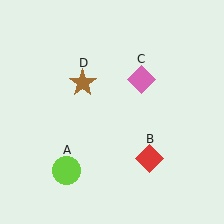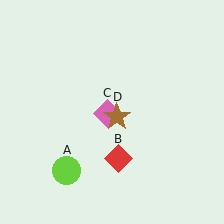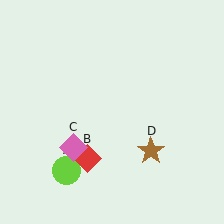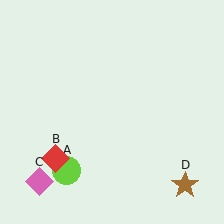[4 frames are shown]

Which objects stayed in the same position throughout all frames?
Lime circle (object A) remained stationary.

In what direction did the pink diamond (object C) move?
The pink diamond (object C) moved down and to the left.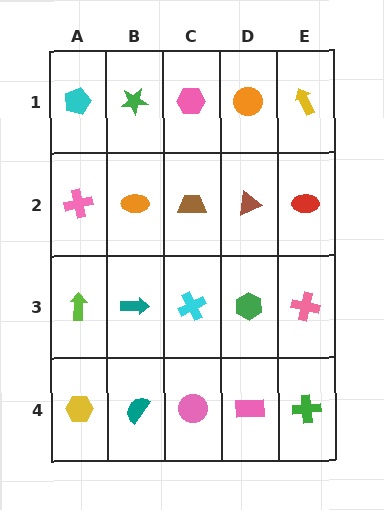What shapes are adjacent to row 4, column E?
A pink cross (row 3, column E), a pink rectangle (row 4, column D).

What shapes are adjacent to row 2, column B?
A green star (row 1, column B), a teal arrow (row 3, column B), a pink cross (row 2, column A), a brown trapezoid (row 2, column C).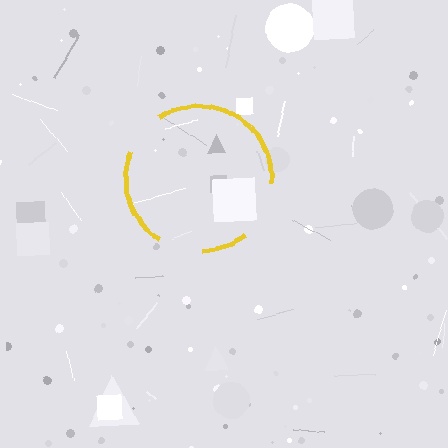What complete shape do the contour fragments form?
The contour fragments form a circle.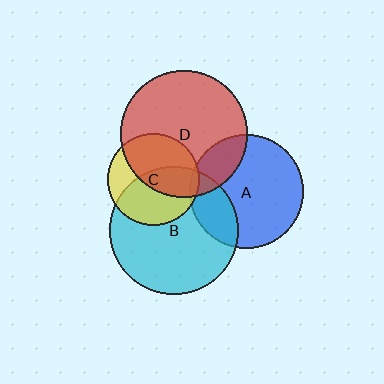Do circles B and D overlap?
Yes.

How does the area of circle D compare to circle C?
Approximately 1.9 times.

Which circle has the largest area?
Circle B (cyan).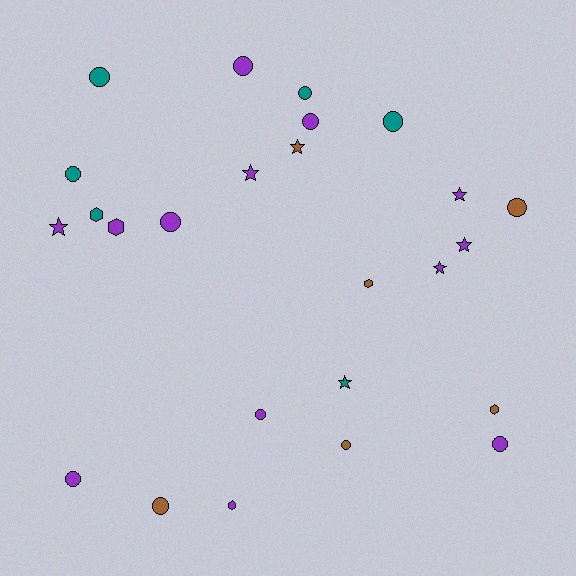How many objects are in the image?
There are 25 objects.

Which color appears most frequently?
Purple, with 13 objects.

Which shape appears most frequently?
Circle, with 13 objects.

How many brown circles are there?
There are 3 brown circles.